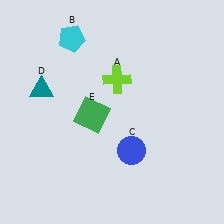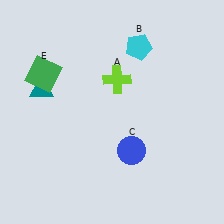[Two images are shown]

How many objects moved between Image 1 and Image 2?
2 objects moved between the two images.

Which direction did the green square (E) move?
The green square (E) moved left.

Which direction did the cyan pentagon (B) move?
The cyan pentagon (B) moved right.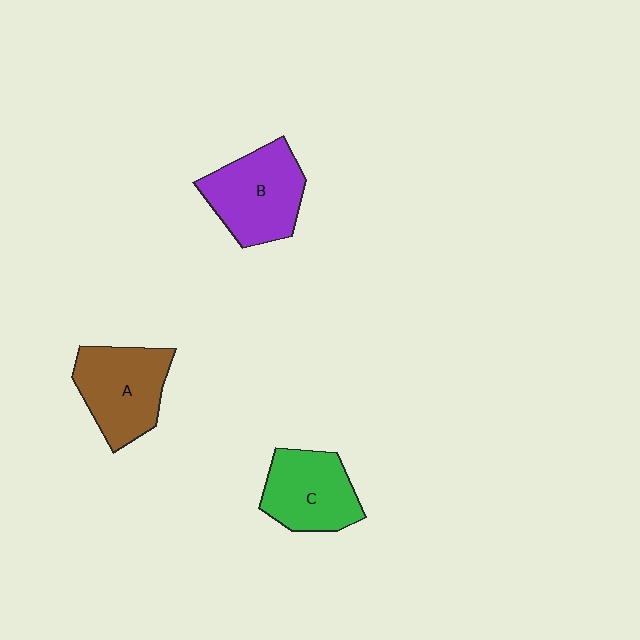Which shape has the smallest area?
Shape C (green).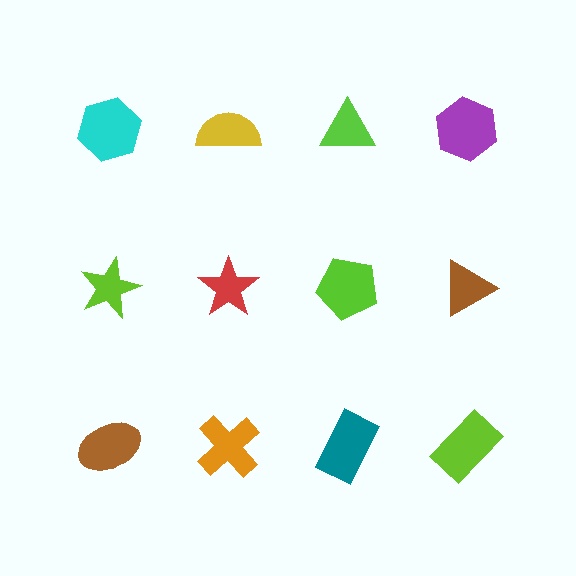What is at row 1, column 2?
A yellow semicircle.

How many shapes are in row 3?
4 shapes.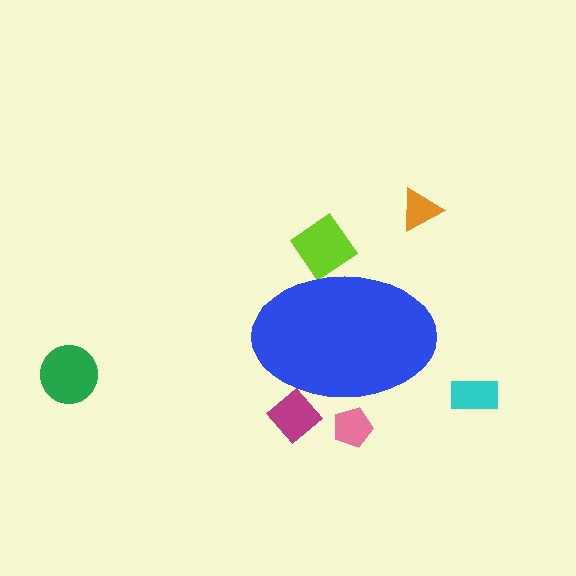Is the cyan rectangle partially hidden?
No, the cyan rectangle is fully visible.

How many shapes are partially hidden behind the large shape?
3 shapes are partially hidden.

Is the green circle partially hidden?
No, the green circle is fully visible.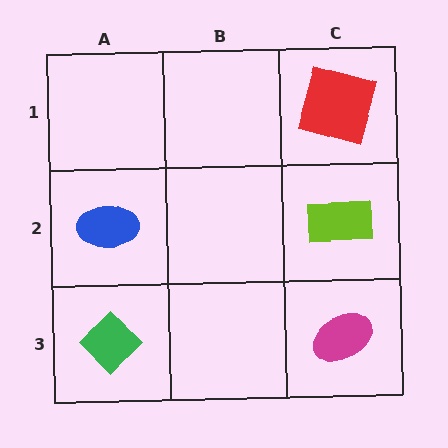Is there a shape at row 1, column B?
No, that cell is empty.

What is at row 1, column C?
A red square.